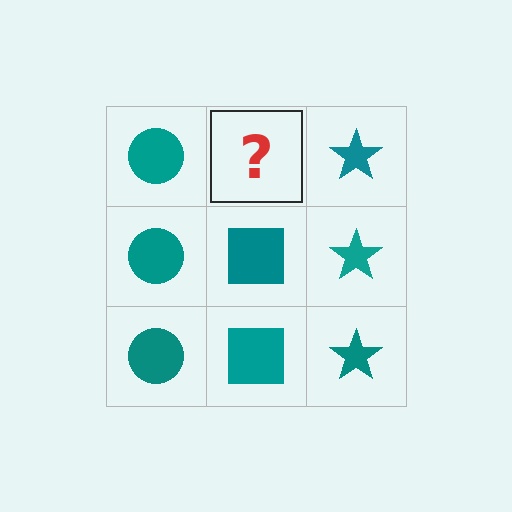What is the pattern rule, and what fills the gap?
The rule is that each column has a consistent shape. The gap should be filled with a teal square.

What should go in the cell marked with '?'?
The missing cell should contain a teal square.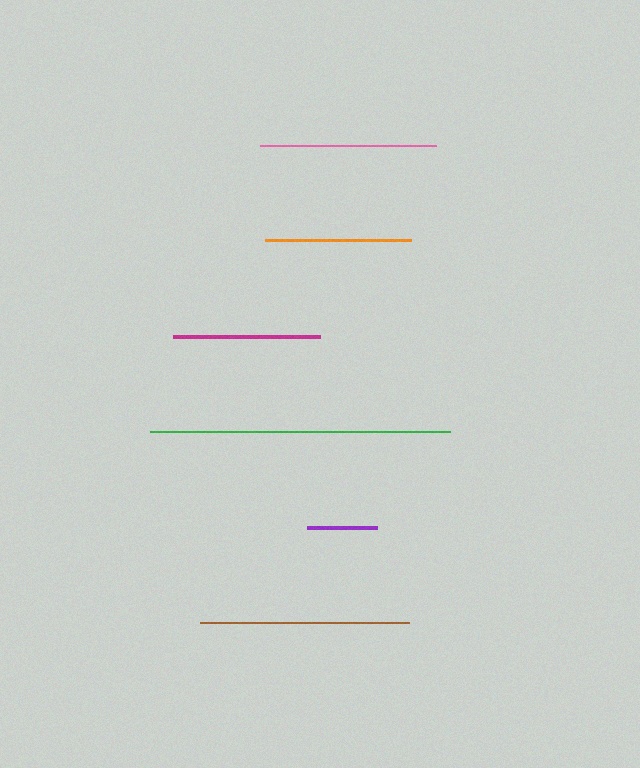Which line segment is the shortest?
The purple line is the shortest at approximately 69 pixels.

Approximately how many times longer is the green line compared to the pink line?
The green line is approximately 1.7 times the length of the pink line.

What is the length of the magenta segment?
The magenta segment is approximately 147 pixels long.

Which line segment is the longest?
The green line is the longest at approximately 300 pixels.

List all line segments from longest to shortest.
From longest to shortest: green, brown, pink, magenta, orange, purple.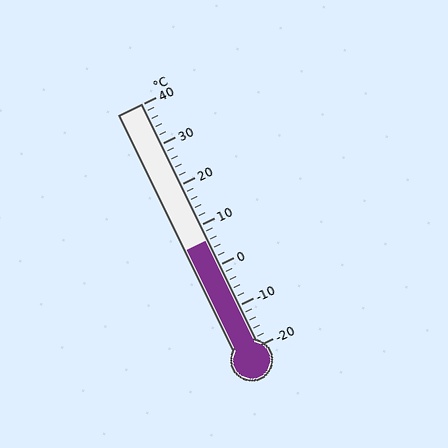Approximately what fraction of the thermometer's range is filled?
The thermometer is filled to approximately 45% of its range.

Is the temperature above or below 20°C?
The temperature is below 20°C.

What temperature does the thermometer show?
The thermometer shows approximately 6°C.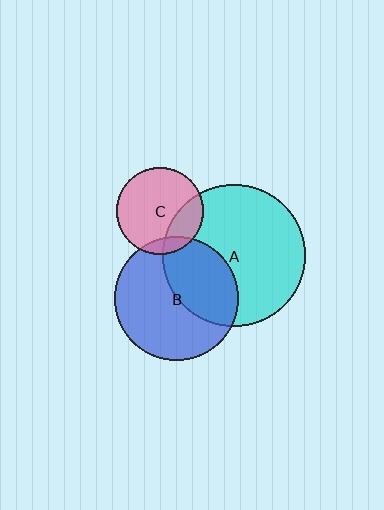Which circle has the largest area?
Circle A (cyan).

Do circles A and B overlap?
Yes.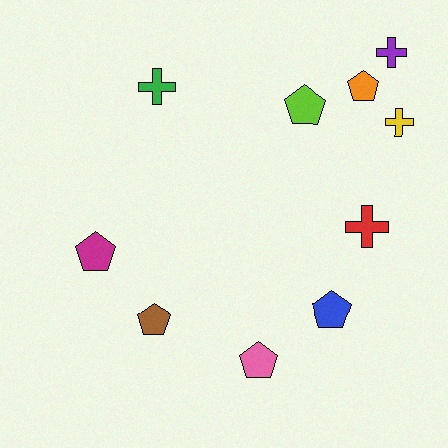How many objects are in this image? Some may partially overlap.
There are 10 objects.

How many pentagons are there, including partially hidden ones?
There are 6 pentagons.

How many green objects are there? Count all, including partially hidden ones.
There is 1 green object.